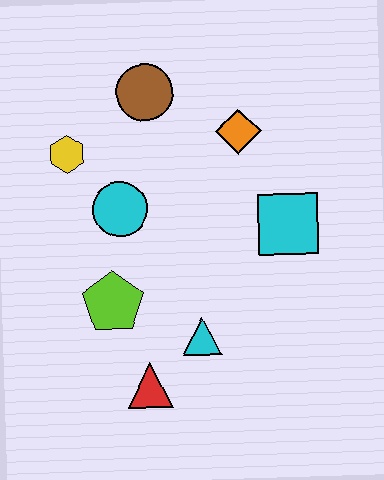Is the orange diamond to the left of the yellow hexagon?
No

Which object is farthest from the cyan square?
The yellow hexagon is farthest from the cyan square.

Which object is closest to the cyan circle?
The yellow hexagon is closest to the cyan circle.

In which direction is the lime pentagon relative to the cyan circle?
The lime pentagon is below the cyan circle.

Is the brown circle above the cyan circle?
Yes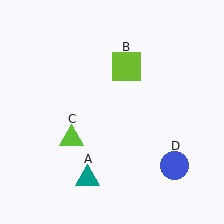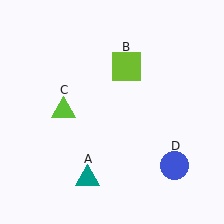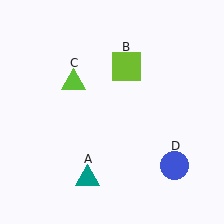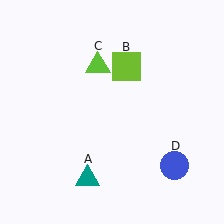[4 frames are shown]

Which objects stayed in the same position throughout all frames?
Teal triangle (object A) and lime square (object B) and blue circle (object D) remained stationary.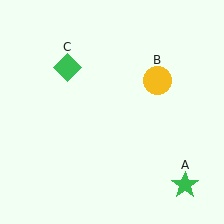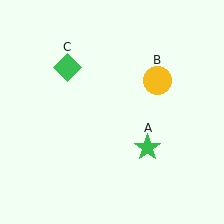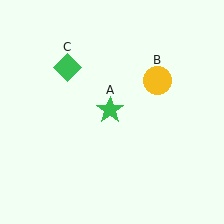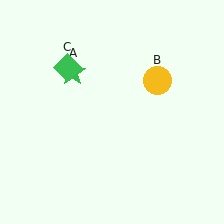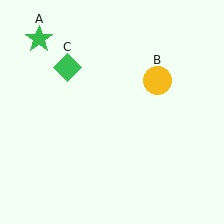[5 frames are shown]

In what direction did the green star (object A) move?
The green star (object A) moved up and to the left.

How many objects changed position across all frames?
1 object changed position: green star (object A).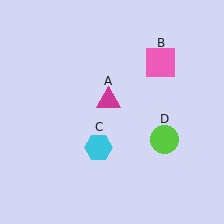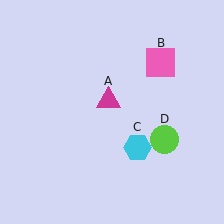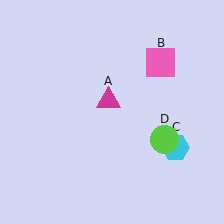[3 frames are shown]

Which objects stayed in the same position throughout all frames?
Magenta triangle (object A) and pink square (object B) and lime circle (object D) remained stationary.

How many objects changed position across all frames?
1 object changed position: cyan hexagon (object C).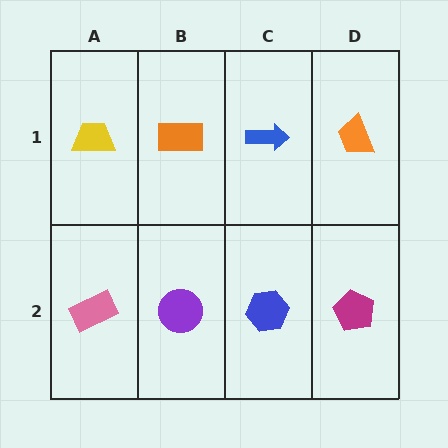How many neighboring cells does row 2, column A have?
2.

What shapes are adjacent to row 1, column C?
A blue hexagon (row 2, column C), an orange rectangle (row 1, column B), an orange trapezoid (row 1, column D).